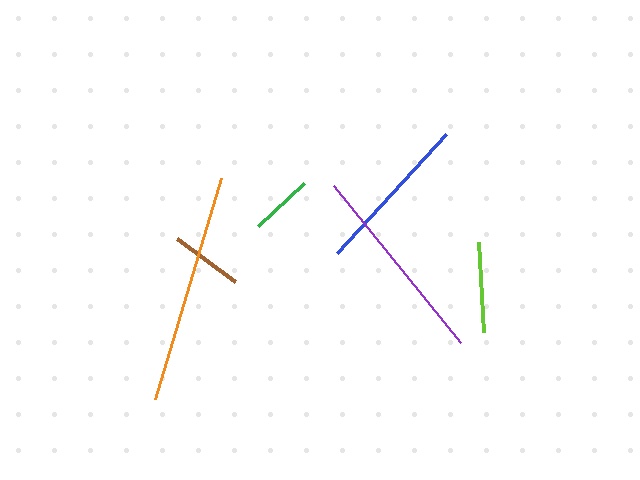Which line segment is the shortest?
The green line is the shortest at approximately 63 pixels.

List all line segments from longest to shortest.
From longest to shortest: orange, purple, blue, lime, brown, green.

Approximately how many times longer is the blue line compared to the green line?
The blue line is approximately 2.6 times the length of the green line.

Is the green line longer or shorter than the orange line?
The orange line is longer than the green line.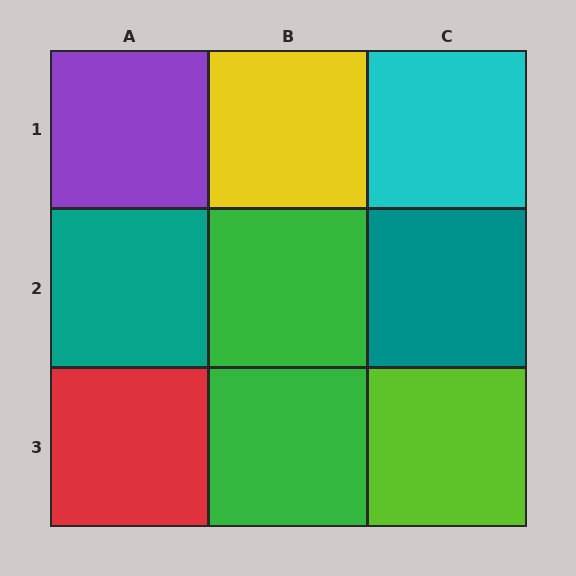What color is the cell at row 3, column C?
Lime.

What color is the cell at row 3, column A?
Red.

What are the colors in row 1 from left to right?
Purple, yellow, cyan.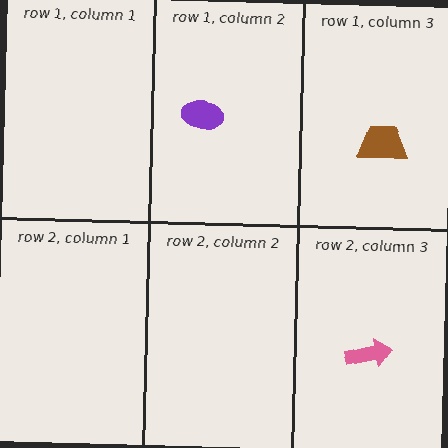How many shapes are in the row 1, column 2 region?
1.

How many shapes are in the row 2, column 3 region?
1.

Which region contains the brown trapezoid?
The row 1, column 3 region.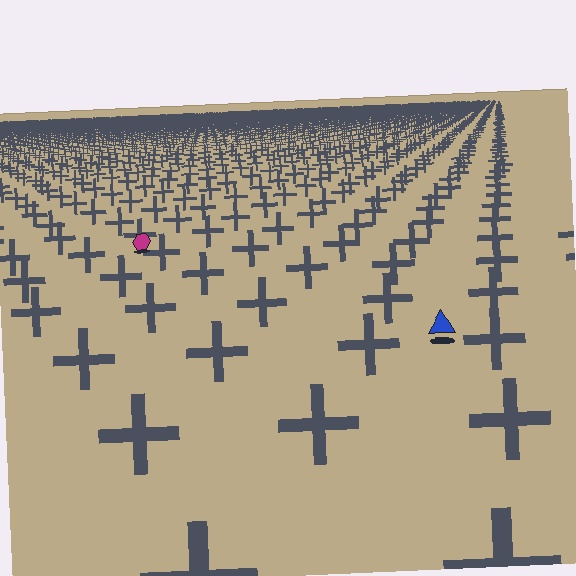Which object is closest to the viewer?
The blue triangle is closest. The texture marks near it are larger and more spread out.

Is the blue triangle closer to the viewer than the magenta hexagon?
Yes. The blue triangle is closer — you can tell from the texture gradient: the ground texture is coarser near it.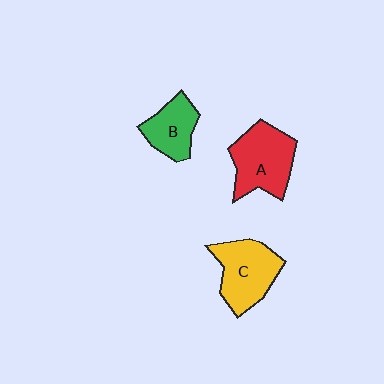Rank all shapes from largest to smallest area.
From largest to smallest: A (red), C (yellow), B (green).